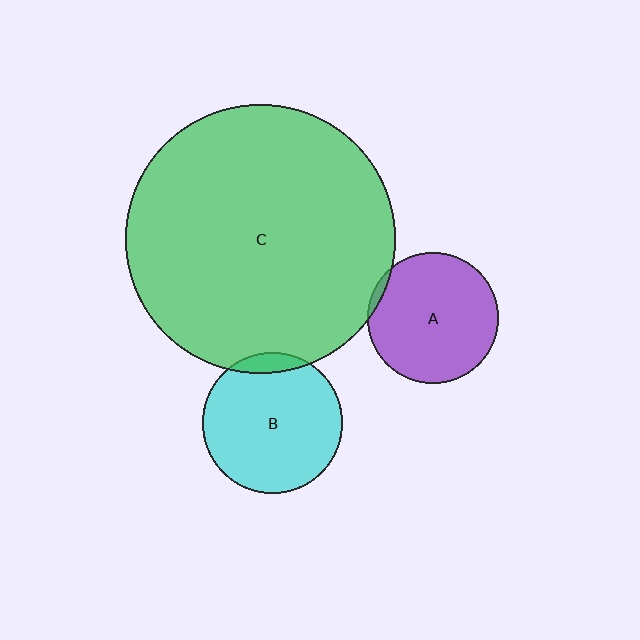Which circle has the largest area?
Circle C (green).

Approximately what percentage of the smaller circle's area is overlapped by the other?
Approximately 5%.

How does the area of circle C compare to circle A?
Approximately 4.2 times.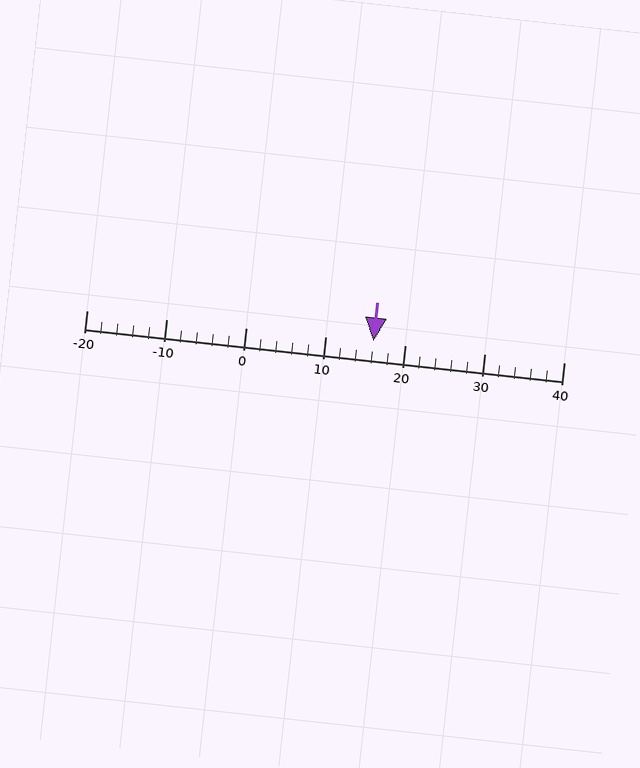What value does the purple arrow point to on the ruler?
The purple arrow points to approximately 16.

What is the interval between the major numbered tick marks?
The major tick marks are spaced 10 units apart.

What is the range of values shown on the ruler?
The ruler shows values from -20 to 40.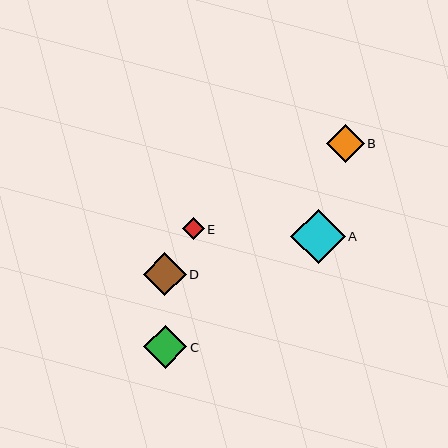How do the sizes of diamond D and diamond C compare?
Diamond D and diamond C are approximately the same size.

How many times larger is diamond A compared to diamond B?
Diamond A is approximately 1.5 times the size of diamond B.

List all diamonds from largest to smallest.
From largest to smallest: A, D, C, B, E.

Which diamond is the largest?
Diamond A is the largest with a size of approximately 55 pixels.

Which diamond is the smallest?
Diamond E is the smallest with a size of approximately 22 pixels.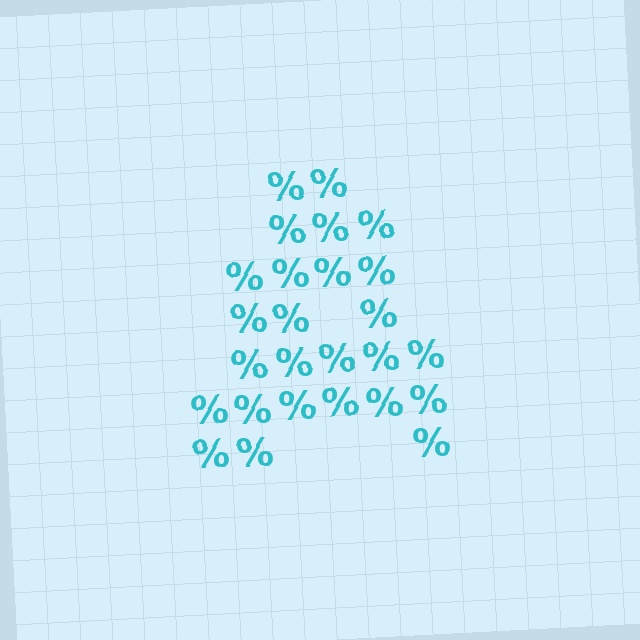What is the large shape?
The large shape is the letter A.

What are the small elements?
The small elements are percent signs.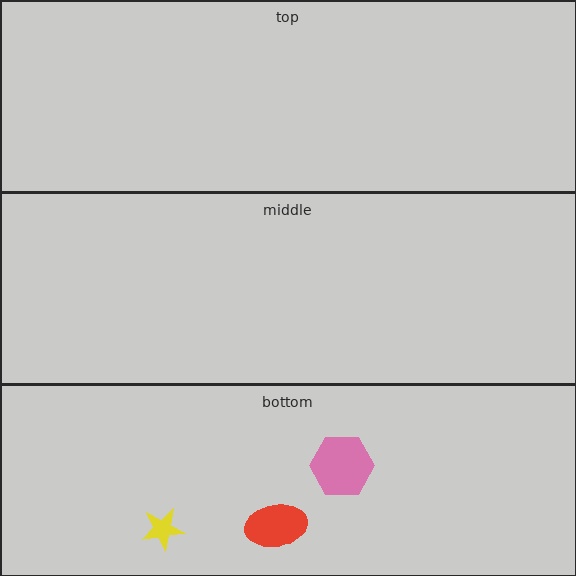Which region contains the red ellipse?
The bottom region.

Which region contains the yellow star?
The bottom region.